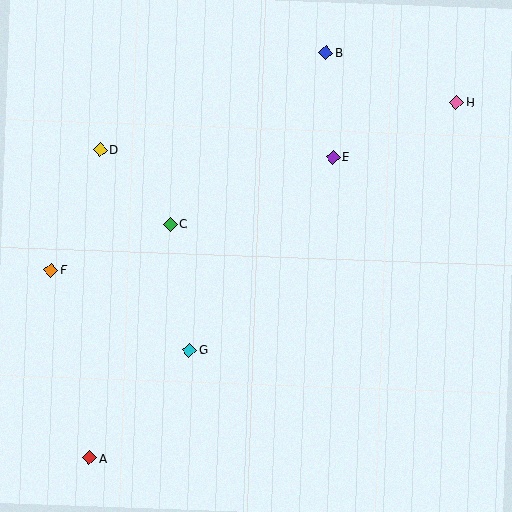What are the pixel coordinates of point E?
Point E is at (333, 157).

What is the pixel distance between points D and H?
The distance between D and H is 359 pixels.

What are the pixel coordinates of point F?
Point F is at (51, 270).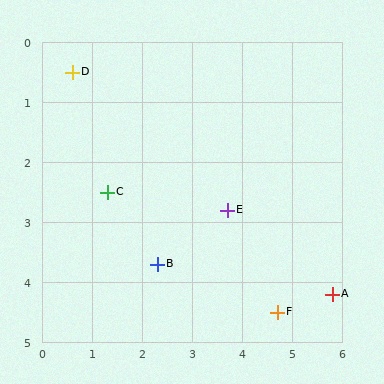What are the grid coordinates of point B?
Point B is at approximately (2.3, 3.7).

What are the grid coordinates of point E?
Point E is at approximately (3.7, 2.8).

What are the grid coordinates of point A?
Point A is at approximately (5.8, 4.2).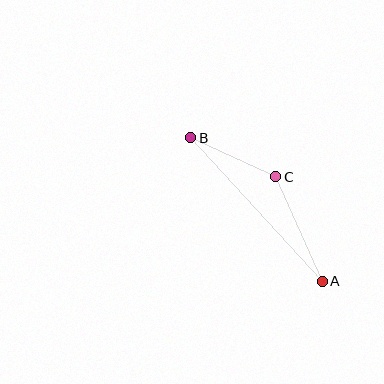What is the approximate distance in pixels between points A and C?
The distance between A and C is approximately 115 pixels.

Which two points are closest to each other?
Points B and C are closest to each other.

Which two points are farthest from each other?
Points A and B are farthest from each other.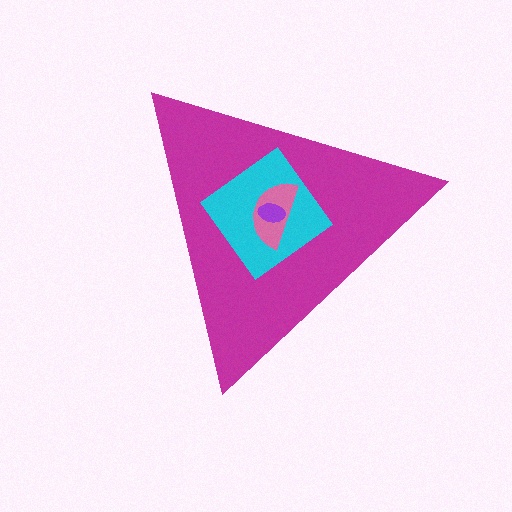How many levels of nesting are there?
4.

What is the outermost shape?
The magenta triangle.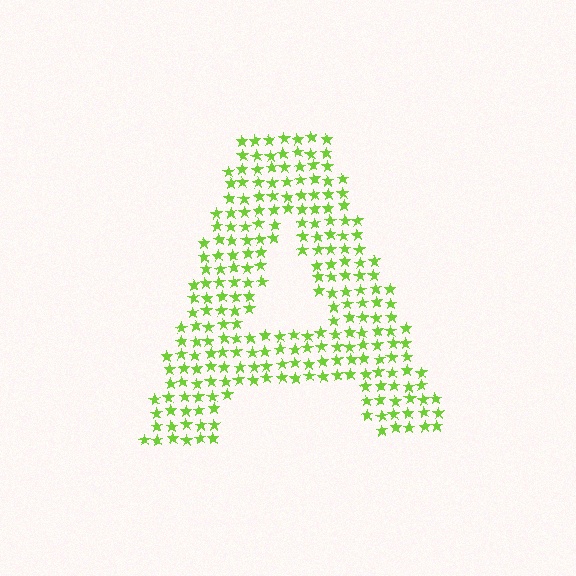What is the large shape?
The large shape is the letter A.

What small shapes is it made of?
It is made of small stars.